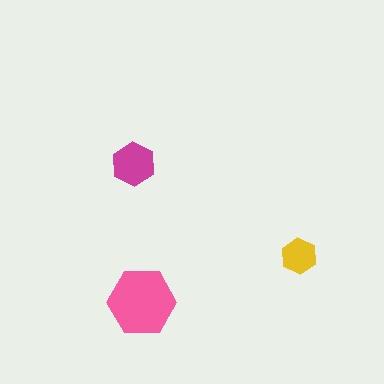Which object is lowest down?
The pink hexagon is bottommost.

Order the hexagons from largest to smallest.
the pink one, the magenta one, the yellow one.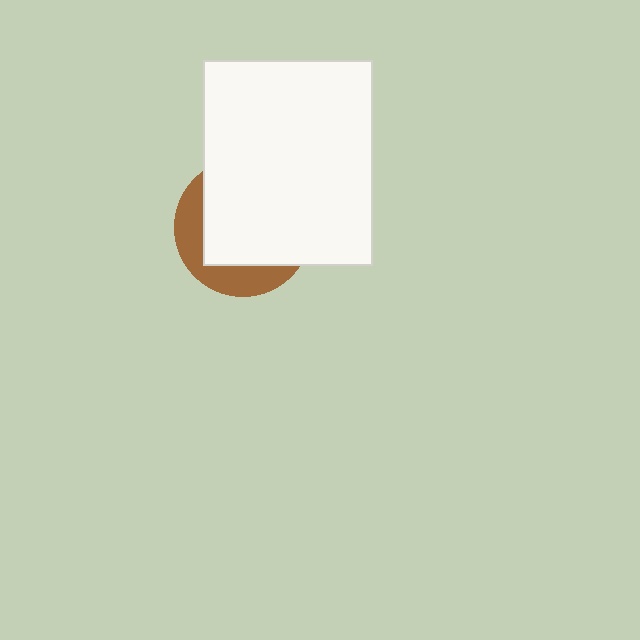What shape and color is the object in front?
The object in front is a white rectangle.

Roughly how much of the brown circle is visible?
A small part of it is visible (roughly 31%).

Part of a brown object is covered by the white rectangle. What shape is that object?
It is a circle.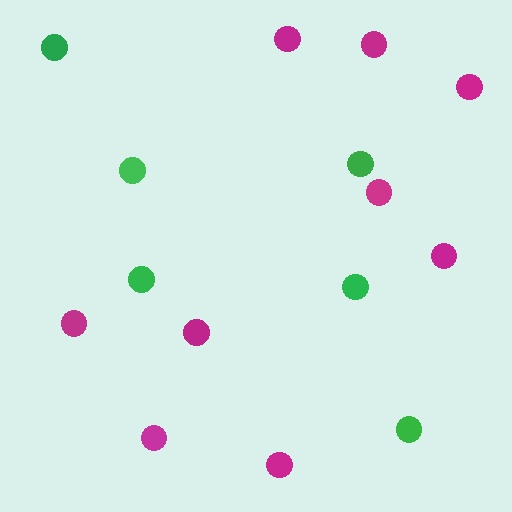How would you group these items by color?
There are 2 groups: one group of magenta circles (9) and one group of green circles (6).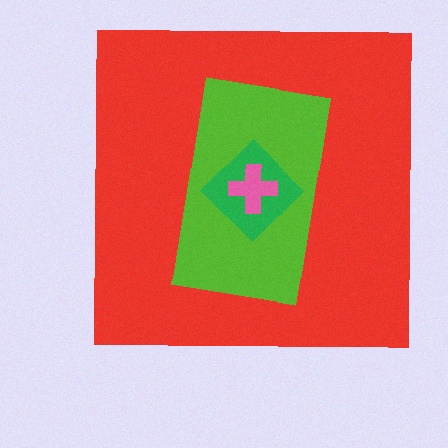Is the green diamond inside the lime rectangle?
Yes.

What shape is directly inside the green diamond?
The pink cross.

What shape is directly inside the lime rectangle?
The green diamond.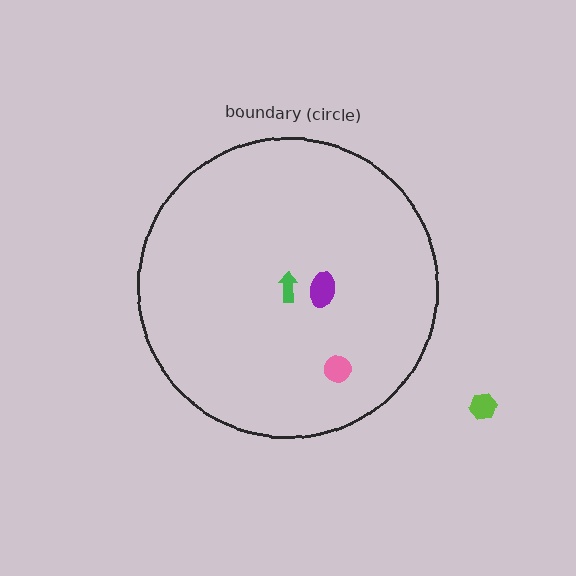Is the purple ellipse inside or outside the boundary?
Inside.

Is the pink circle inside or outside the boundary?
Inside.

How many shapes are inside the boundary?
3 inside, 1 outside.